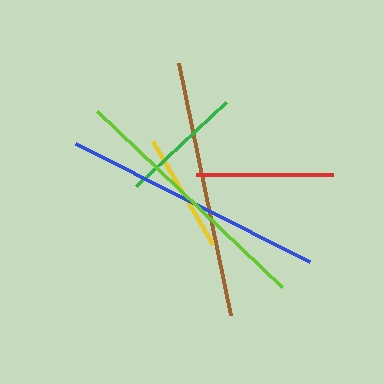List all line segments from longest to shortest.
From longest to shortest: blue, brown, lime, red, green, yellow.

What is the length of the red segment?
The red segment is approximately 137 pixels long.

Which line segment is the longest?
The blue line is the longest at approximately 261 pixels.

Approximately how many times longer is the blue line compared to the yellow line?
The blue line is approximately 2.2 times the length of the yellow line.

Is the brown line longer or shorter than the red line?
The brown line is longer than the red line.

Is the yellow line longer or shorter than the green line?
The green line is longer than the yellow line.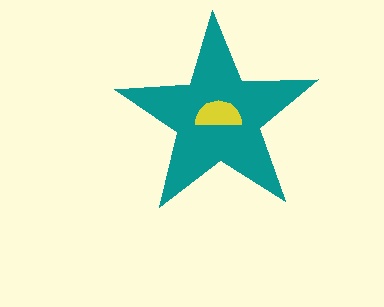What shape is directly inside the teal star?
The yellow semicircle.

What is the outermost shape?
The teal star.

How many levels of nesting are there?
2.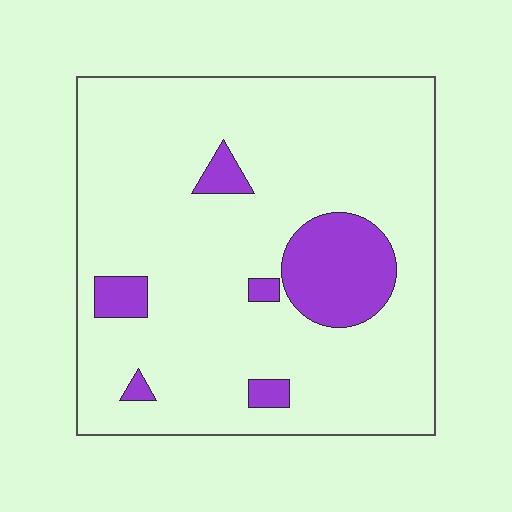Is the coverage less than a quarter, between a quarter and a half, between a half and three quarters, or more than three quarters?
Less than a quarter.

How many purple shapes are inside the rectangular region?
6.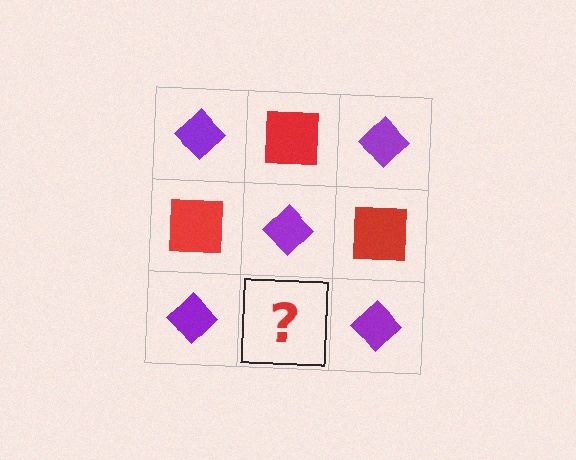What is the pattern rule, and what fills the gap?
The rule is that it alternates purple diamond and red square in a checkerboard pattern. The gap should be filled with a red square.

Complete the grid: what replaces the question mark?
The question mark should be replaced with a red square.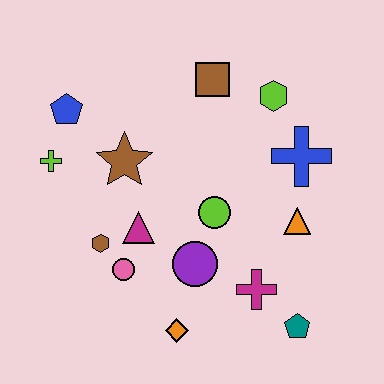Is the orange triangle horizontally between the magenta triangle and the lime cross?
No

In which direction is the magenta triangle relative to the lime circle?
The magenta triangle is to the left of the lime circle.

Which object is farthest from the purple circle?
The blue pentagon is farthest from the purple circle.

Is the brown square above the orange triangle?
Yes